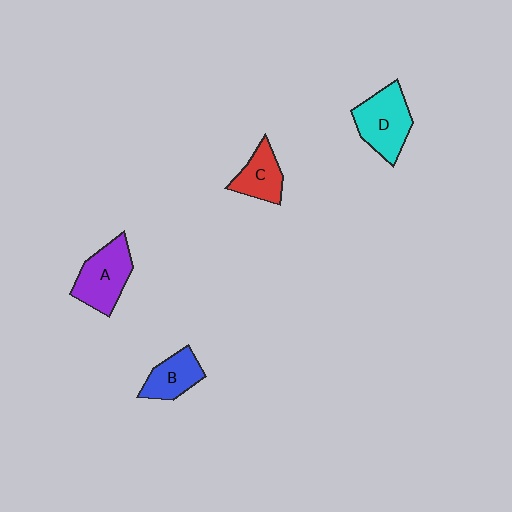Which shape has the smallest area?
Shape C (red).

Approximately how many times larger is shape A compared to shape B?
Approximately 1.4 times.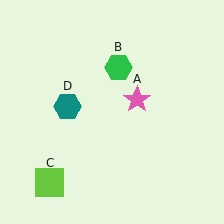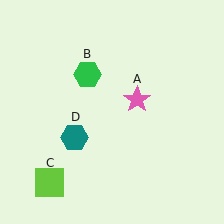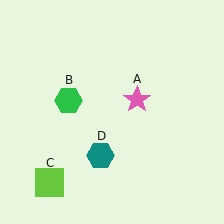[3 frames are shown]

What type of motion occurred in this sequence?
The green hexagon (object B), teal hexagon (object D) rotated counterclockwise around the center of the scene.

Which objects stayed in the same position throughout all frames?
Pink star (object A) and lime square (object C) remained stationary.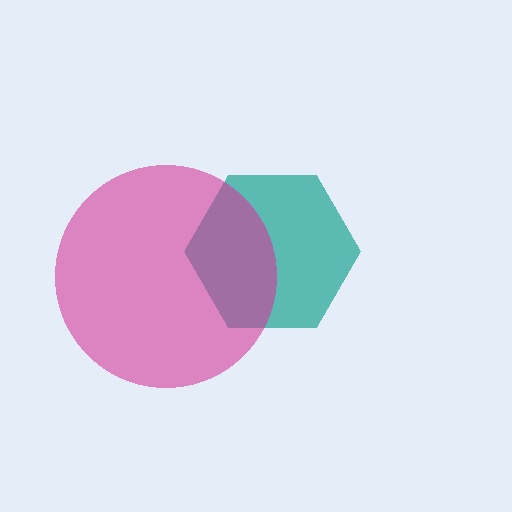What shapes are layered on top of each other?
The layered shapes are: a teal hexagon, a magenta circle.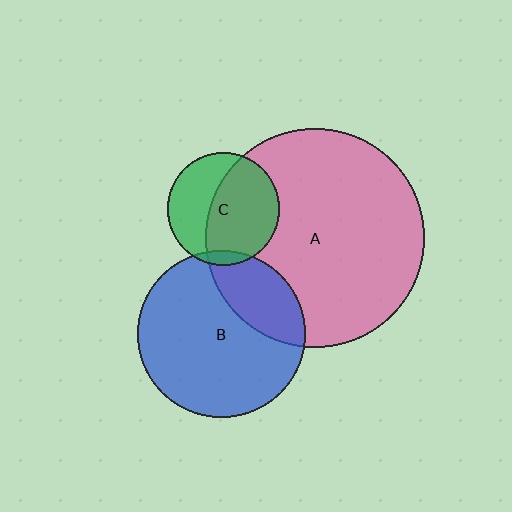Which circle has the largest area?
Circle A (pink).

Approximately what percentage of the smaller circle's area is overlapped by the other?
Approximately 25%.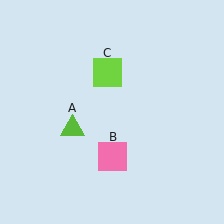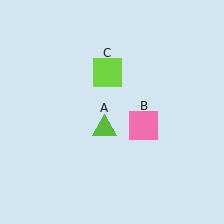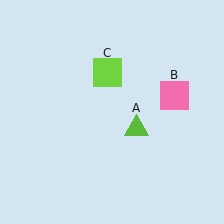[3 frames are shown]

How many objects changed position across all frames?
2 objects changed position: lime triangle (object A), pink square (object B).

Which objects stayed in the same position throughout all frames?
Lime square (object C) remained stationary.